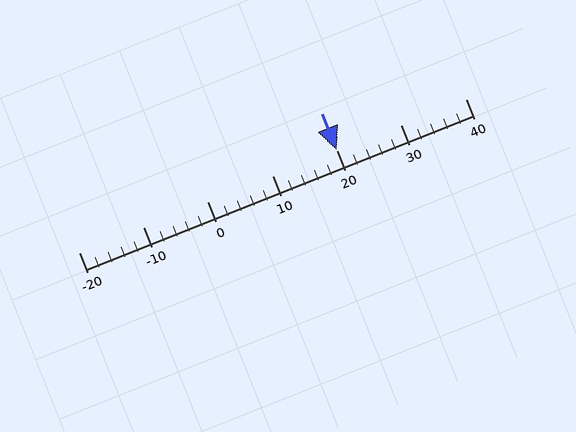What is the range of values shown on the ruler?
The ruler shows values from -20 to 40.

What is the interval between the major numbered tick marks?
The major tick marks are spaced 10 units apart.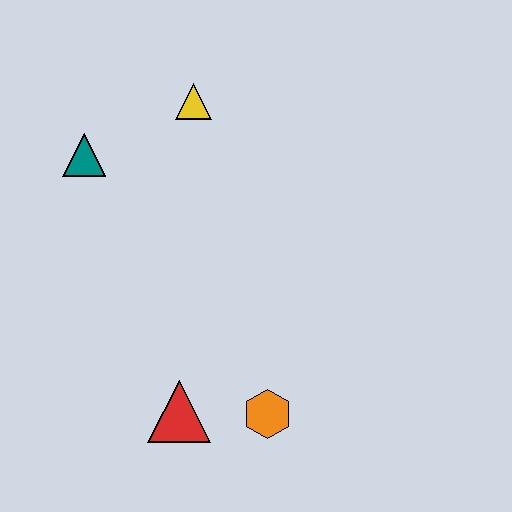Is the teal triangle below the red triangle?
No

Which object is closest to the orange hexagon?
The red triangle is closest to the orange hexagon.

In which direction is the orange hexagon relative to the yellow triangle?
The orange hexagon is below the yellow triangle.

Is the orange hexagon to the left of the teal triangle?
No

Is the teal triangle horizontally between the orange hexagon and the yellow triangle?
No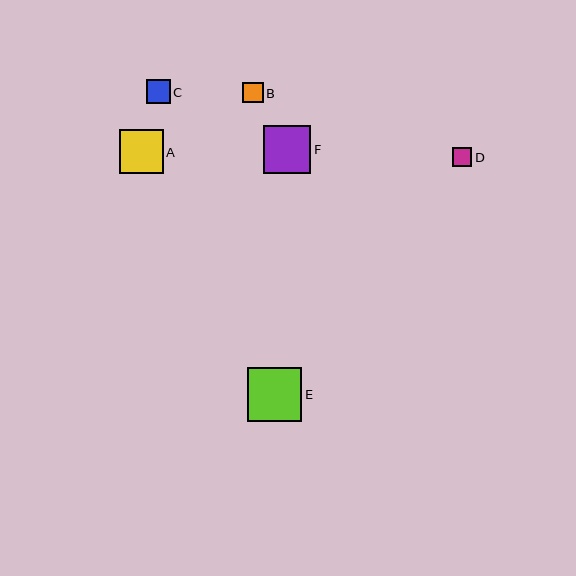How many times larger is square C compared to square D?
Square C is approximately 1.3 times the size of square D.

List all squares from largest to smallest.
From largest to smallest: E, F, A, C, B, D.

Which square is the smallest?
Square D is the smallest with a size of approximately 19 pixels.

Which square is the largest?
Square E is the largest with a size of approximately 55 pixels.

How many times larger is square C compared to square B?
Square C is approximately 1.2 times the size of square B.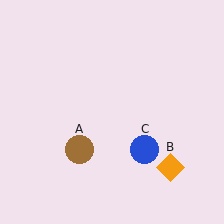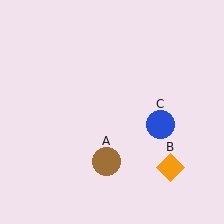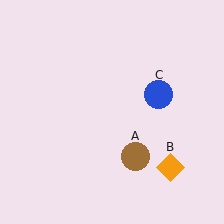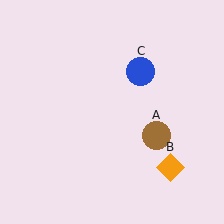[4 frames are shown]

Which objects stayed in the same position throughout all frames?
Orange diamond (object B) remained stationary.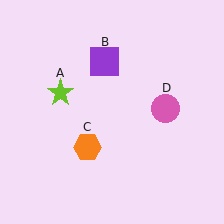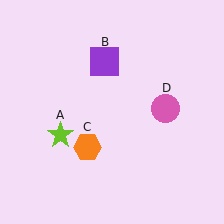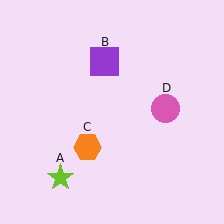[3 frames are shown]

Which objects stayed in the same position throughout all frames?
Purple square (object B) and orange hexagon (object C) and pink circle (object D) remained stationary.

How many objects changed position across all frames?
1 object changed position: lime star (object A).